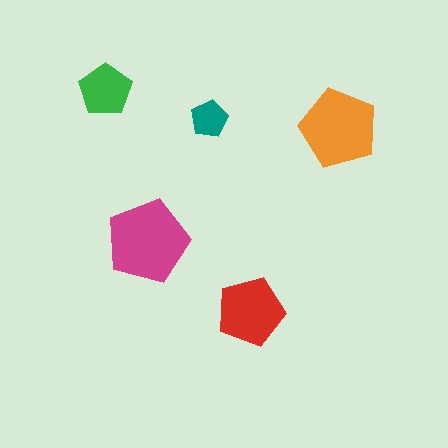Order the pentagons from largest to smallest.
the magenta one, the orange one, the red one, the green one, the teal one.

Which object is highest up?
The green pentagon is topmost.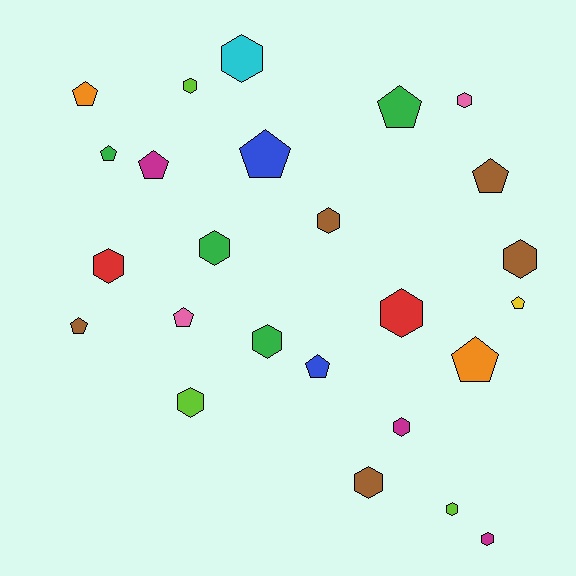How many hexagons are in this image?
There are 14 hexagons.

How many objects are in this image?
There are 25 objects.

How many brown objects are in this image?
There are 5 brown objects.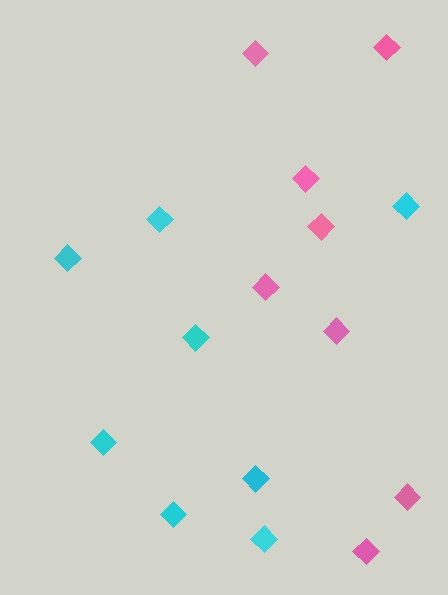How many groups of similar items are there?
There are 2 groups: one group of pink diamonds (8) and one group of cyan diamonds (8).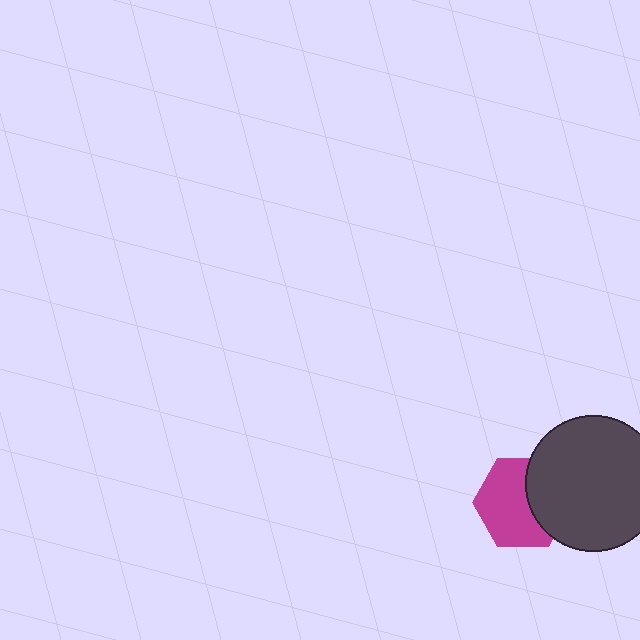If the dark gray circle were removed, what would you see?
You would see the complete magenta hexagon.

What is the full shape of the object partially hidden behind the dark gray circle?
The partially hidden object is a magenta hexagon.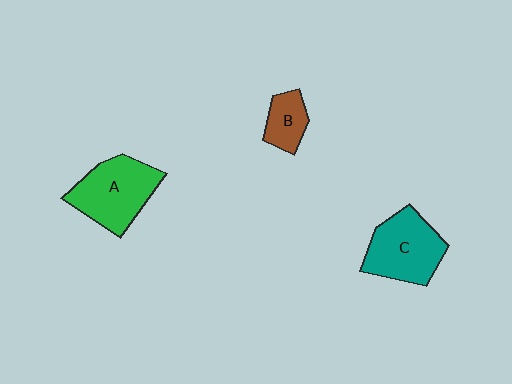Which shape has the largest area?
Shape A (green).